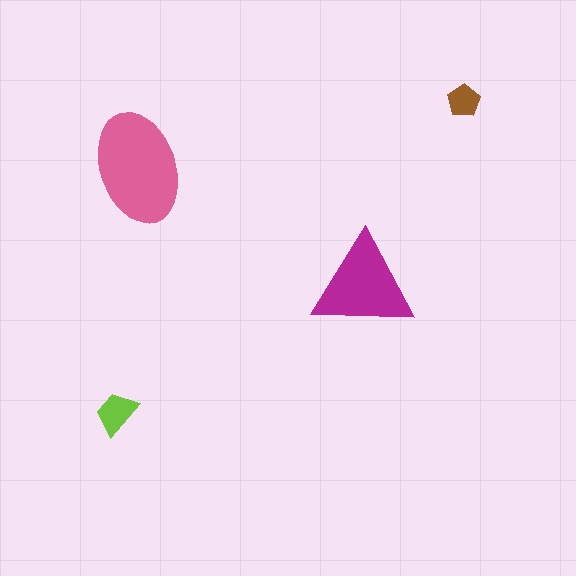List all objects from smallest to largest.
The brown pentagon, the lime trapezoid, the magenta triangle, the pink ellipse.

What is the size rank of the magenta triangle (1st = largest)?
2nd.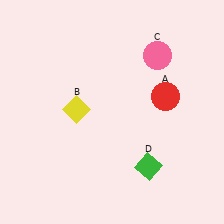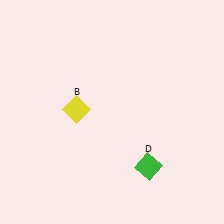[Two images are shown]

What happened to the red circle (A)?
The red circle (A) was removed in Image 2. It was in the top-right area of Image 1.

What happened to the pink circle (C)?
The pink circle (C) was removed in Image 2. It was in the top-right area of Image 1.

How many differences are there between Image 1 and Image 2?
There are 2 differences between the two images.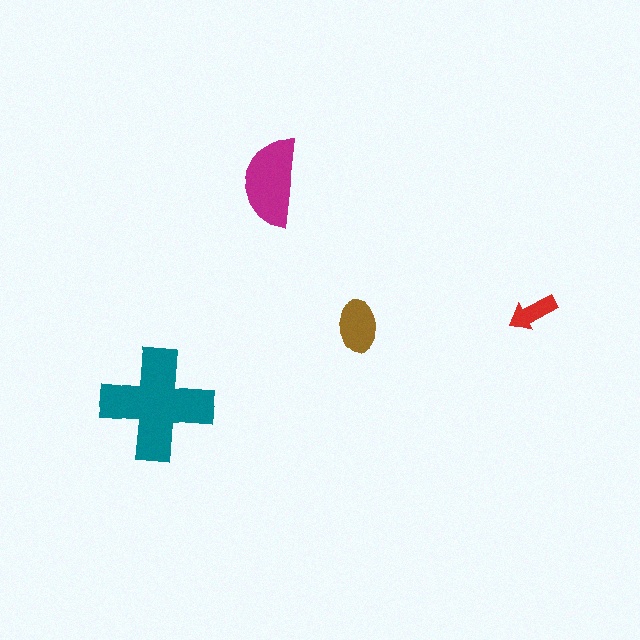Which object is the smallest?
The red arrow.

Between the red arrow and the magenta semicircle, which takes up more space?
The magenta semicircle.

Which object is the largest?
The teal cross.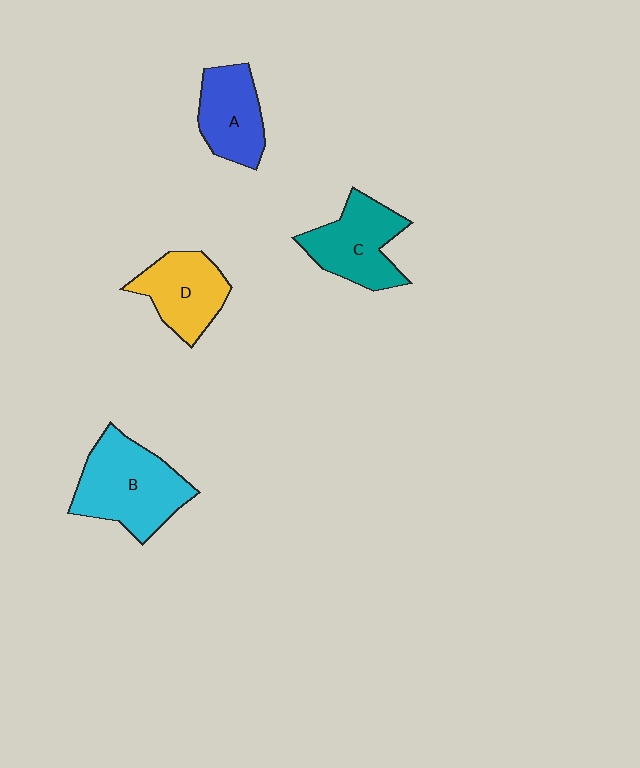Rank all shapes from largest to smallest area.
From largest to smallest: B (cyan), C (teal), D (yellow), A (blue).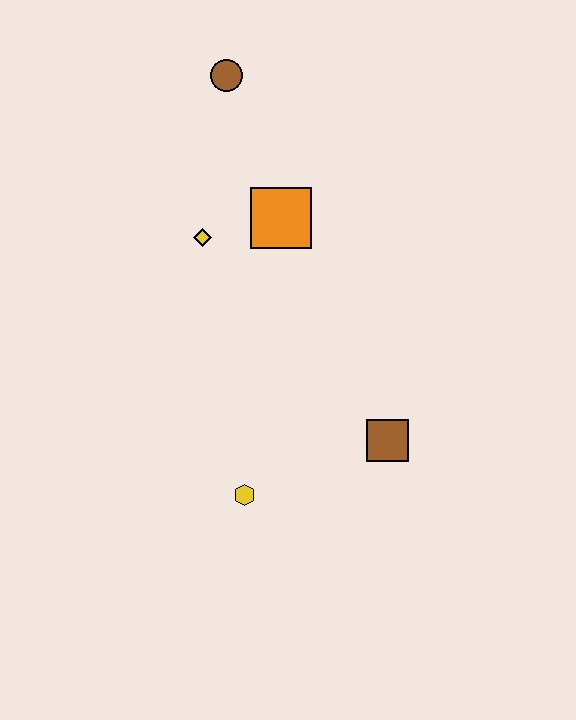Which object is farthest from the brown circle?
The yellow hexagon is farthest from the brown circle.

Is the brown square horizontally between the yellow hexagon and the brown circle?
No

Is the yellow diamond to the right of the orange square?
No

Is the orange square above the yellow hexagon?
Yes